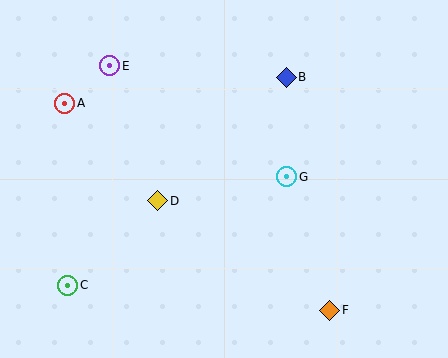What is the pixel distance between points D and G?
The distance between D and G is 131 pixels.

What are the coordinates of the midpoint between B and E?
The midpoint between B and E is at (198, 72).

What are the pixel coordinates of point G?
Point G is at (287, 177).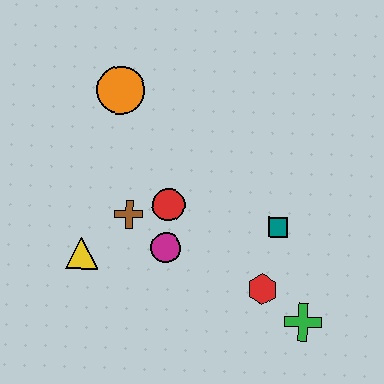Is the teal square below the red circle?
Yes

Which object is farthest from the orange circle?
The green cross is farthest from the orange circle.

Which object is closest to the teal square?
The red hexagon is closest to the teal square.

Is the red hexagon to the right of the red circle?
Yes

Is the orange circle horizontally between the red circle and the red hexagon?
No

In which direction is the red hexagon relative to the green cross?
The red hexagon is to the left of the green cross.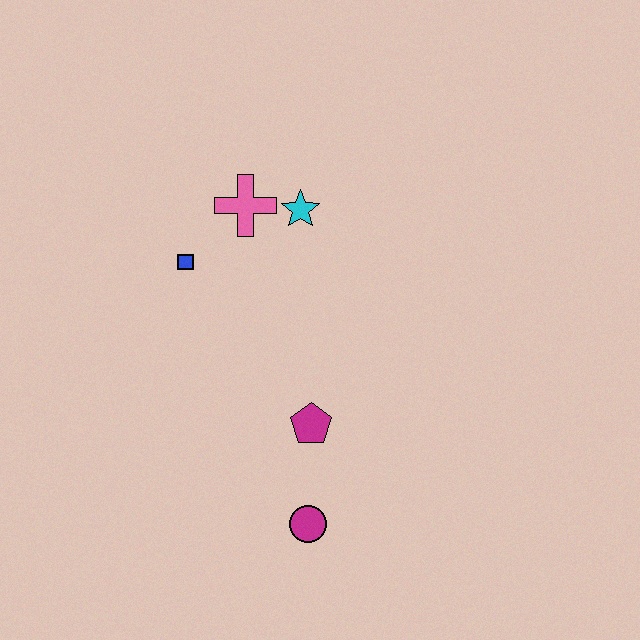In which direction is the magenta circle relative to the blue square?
The magenta circle is below the blue square.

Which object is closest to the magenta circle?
The magenta pentagon is closest to the magenta circle.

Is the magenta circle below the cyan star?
Yes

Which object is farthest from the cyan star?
The magenta circle is farthest from the cyan star.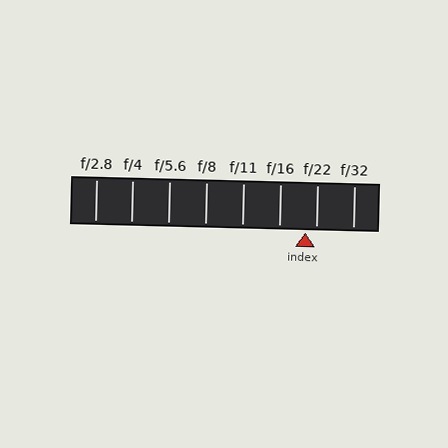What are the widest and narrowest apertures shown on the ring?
The widest aperture shown is f/2.8 and the narrowest is f/32.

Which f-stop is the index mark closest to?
The index mark is closest to f/22.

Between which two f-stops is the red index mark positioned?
The index mark is between f/16 and f/22.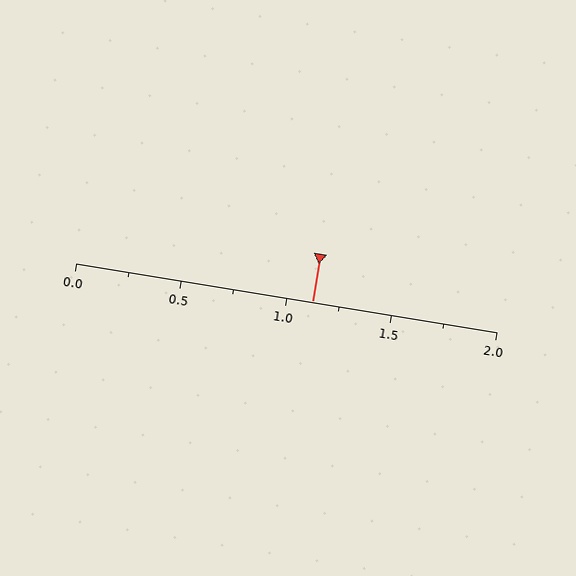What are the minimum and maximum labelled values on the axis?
The axis runs from 0.0 to 2.0.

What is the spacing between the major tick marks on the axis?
The major ticks are spaced 0.5 apart.